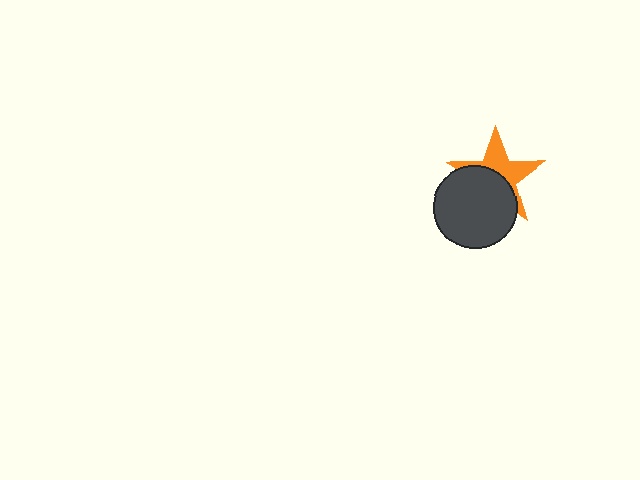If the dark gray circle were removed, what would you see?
You would see the complete orange star.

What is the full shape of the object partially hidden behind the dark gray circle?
The partially hidden object is an orange star.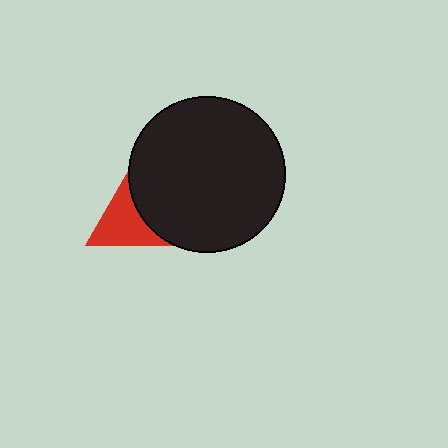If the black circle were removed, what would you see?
You would see the complete red triangle.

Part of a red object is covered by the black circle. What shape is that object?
It is a triangle.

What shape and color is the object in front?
The object in front is a black circle.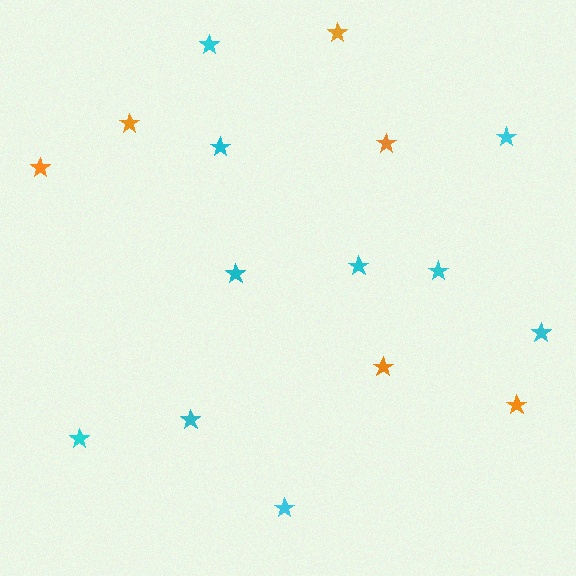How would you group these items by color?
There are 2 groups: one group of orange stars (6) and one group of cyan stars (10).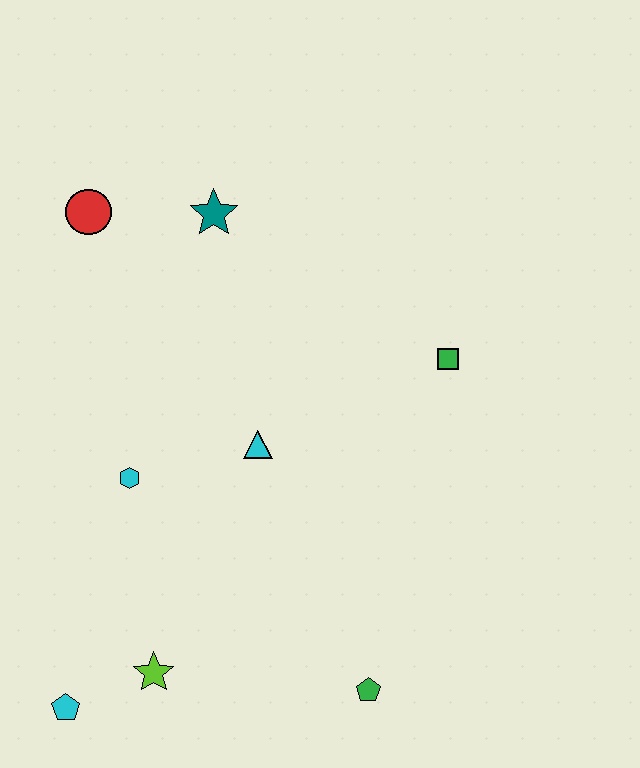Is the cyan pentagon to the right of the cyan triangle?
No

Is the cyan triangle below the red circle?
Yes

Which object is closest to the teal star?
The red circle is closest to the teal star.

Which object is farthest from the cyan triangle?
The cyan pentagon is farthest from the cyan triangle.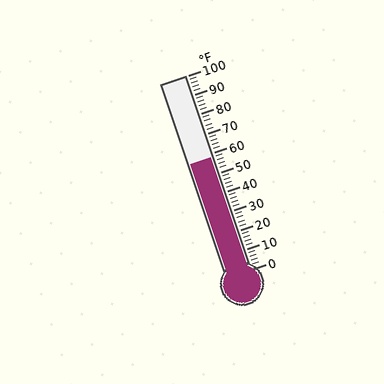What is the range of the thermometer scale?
The thermometer scale ranges from 0°F to 100°F.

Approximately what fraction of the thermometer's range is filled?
The thermometer is filled to approximately 60% of its range.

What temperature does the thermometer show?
The thermometer shows approximately 58°F.